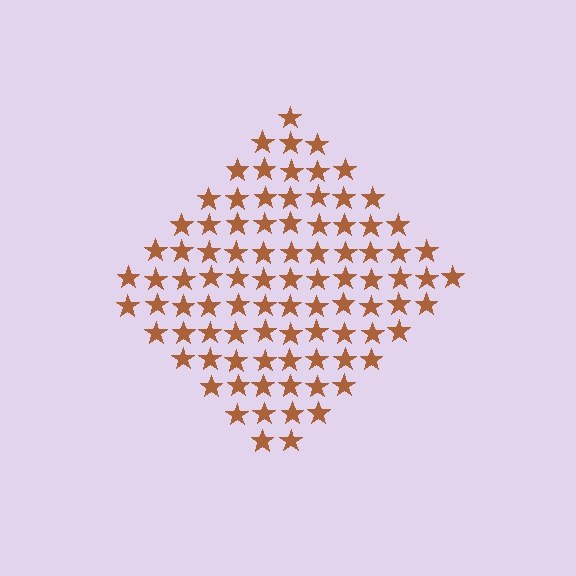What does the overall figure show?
The overall figure shows a diamond.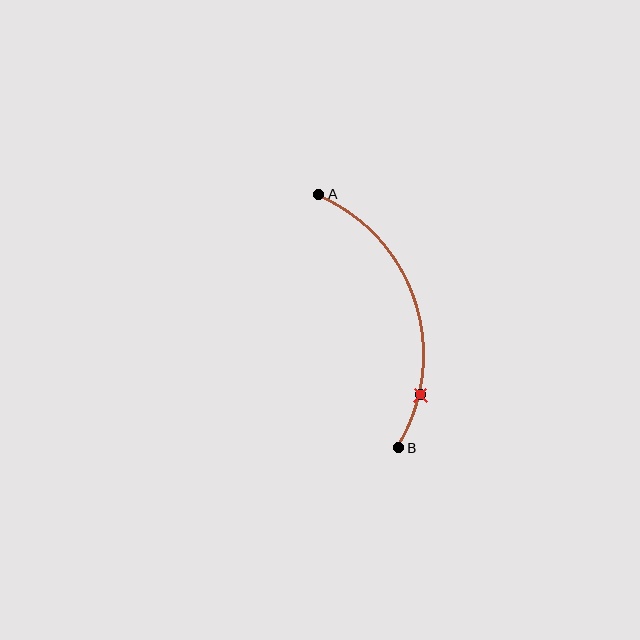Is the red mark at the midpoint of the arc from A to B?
No. The red mark lies on the arc but is closer to endpoint B. The arc midpoint would be at the point on the curve equidistant along the arc from both A and B.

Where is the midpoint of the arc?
The arc midpoint is the point on the curve farthest from the straight line joining A and B. It sits to the right of that line.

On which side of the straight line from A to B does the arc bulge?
The arc bulges to the right of the straight line connecting A and B.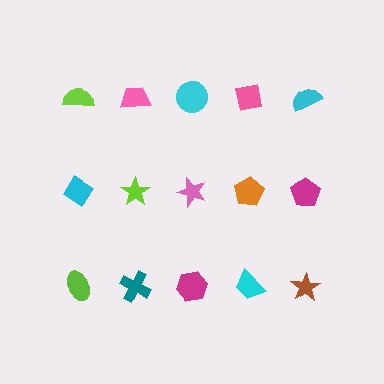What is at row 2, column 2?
A lime star.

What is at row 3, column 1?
A lime ellipse.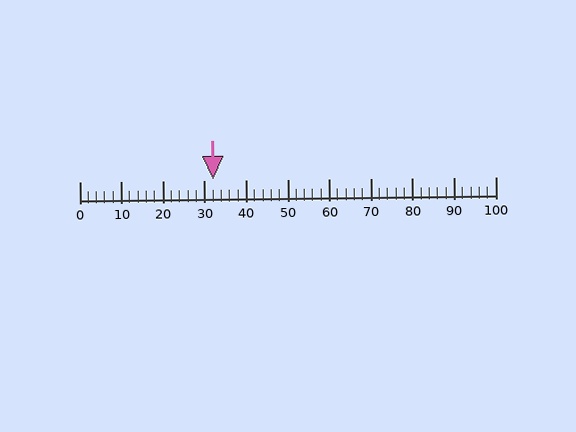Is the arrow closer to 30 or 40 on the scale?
The arrow is closer to 30.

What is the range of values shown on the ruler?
The ruler shows values from 0 to 100.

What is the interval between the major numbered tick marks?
The major tick marks are spaced 10 units apart.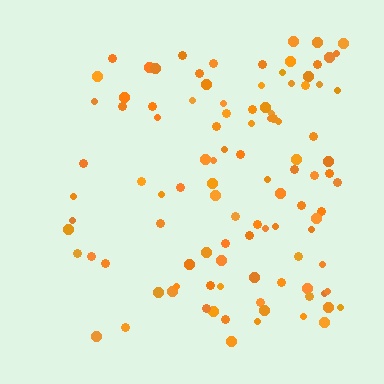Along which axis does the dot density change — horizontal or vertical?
Horizontal.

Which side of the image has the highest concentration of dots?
The right.